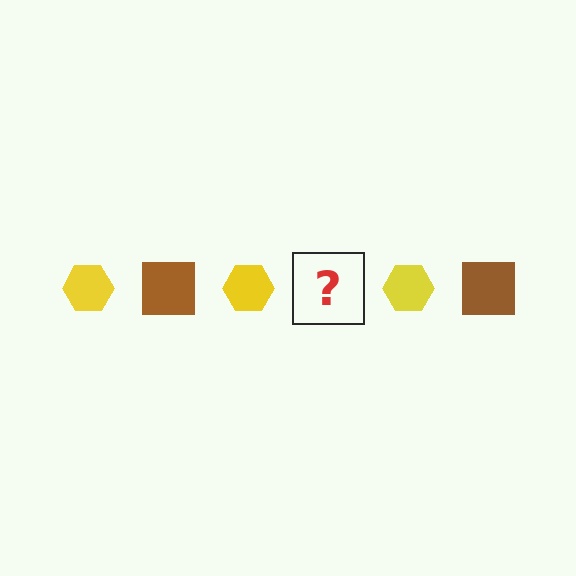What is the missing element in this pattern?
The missing element is a brown square.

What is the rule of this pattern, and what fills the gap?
The rule is that the pattern alternates between yellow hexagon and brown square. The gap should be filled with a brown square.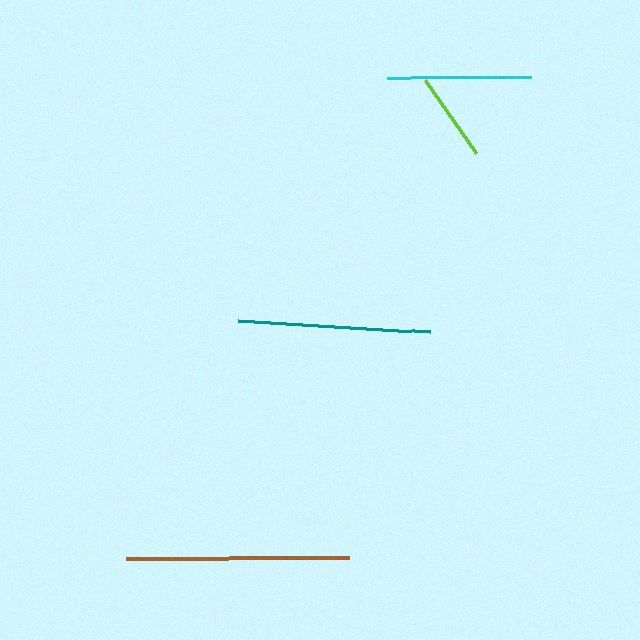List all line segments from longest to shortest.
From longest to shortest: brown, teal, cyan, lime.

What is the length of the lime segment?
The lime segment is approximately 90 pixels long.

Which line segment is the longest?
The brown line is the longest at approximately 222 pixels.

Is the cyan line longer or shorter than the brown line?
The brown line is longer than the cyan line.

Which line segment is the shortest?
The lime line is the shortest at approximately 90 pixels.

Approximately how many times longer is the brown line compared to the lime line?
The brown line is approximately 2.5 times the length of the lime line.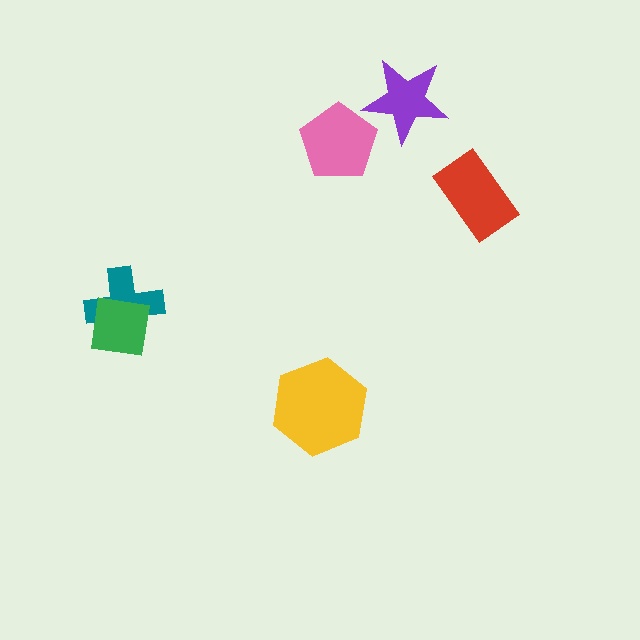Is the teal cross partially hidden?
Yes, it is partially covered by another shape.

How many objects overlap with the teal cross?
1 object overlaps with the teal cross.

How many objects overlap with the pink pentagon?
0 objects overlap with the pink pentagon.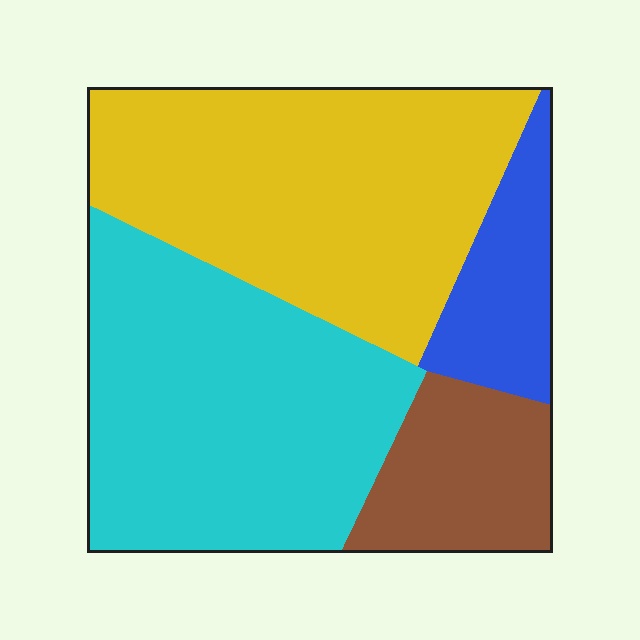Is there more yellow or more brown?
Yellow.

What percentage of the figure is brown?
Brown takes up less than a quarter of the figure.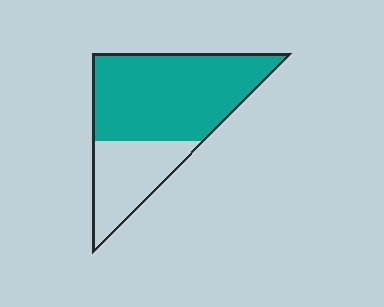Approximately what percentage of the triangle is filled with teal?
Approximately 70%.